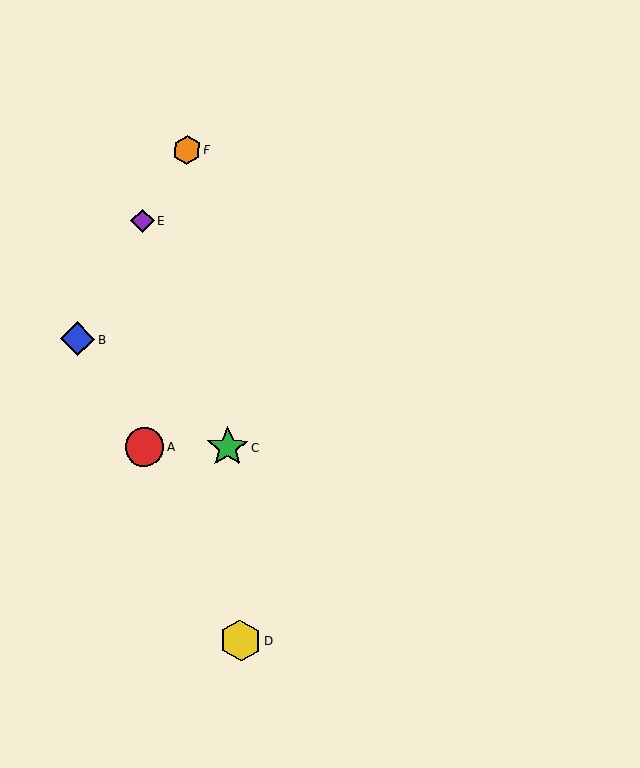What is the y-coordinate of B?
Object B is at y≈339.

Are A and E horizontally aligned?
No, A is at y≈447 and E is at y≈221.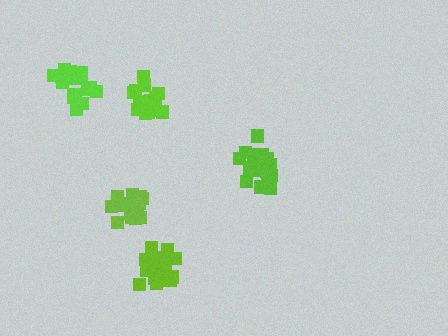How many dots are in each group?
Group 1: 21 dots, Group 2: 18 dots, Group 3: 19 dots, Group 4: 16 dots, Group 5: 20 dots (94 total).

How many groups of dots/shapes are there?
There are 5 groups.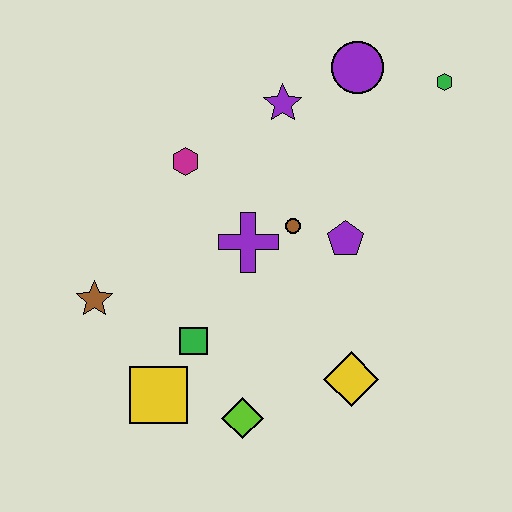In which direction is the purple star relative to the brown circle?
The purple star is above the brown circle.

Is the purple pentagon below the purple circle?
Yes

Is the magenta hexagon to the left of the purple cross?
Yes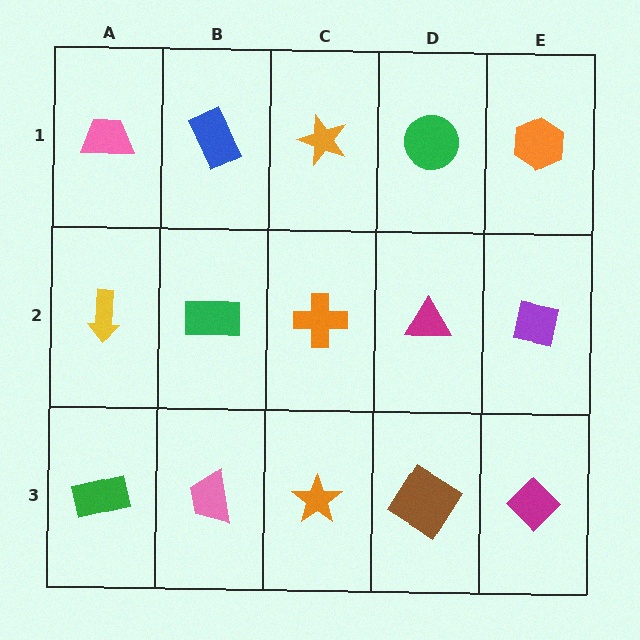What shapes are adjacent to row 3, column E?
A purple square (row 2, column E), a brown diamond (row 3, column D).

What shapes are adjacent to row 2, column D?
A green circle (row 1, column D), a brown diamond (row 3, column D), an orange cross (row 2, column C), a purple square (row 2, column E).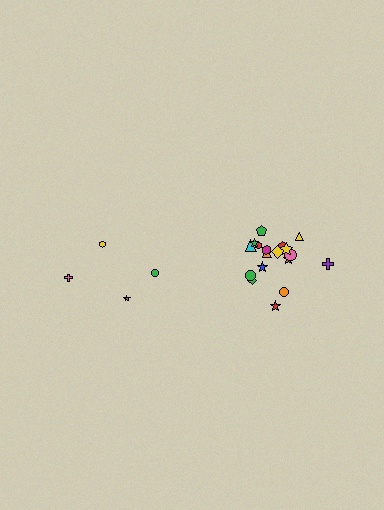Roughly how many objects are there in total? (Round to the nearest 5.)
Roughly 20 objects in total.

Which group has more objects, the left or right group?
The right group.